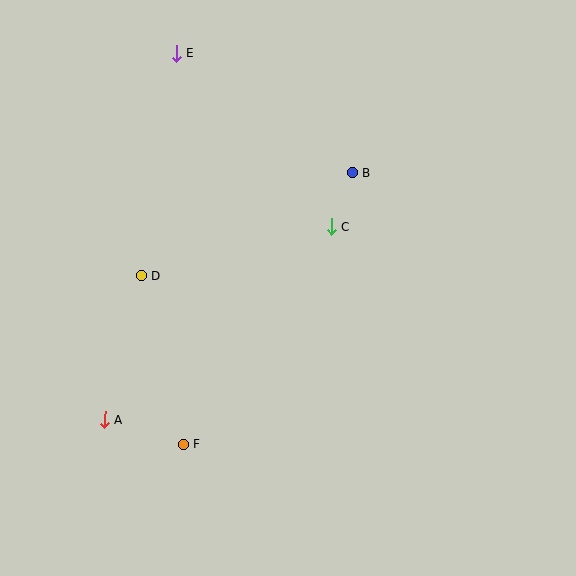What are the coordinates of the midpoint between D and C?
The midpoint between D and C is at (236, 251).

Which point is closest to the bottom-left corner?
Point A is closest to the bottom-left corner.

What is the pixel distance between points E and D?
The distance between E and D is 226 pixels.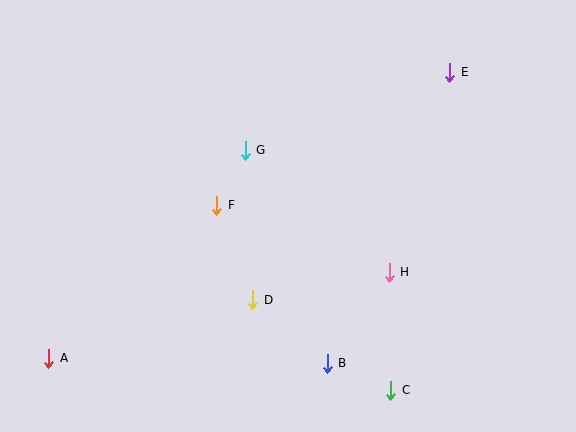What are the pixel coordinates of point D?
Point D is at (253, 300).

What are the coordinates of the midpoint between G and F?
The midpoint between G and F is at (231, 178).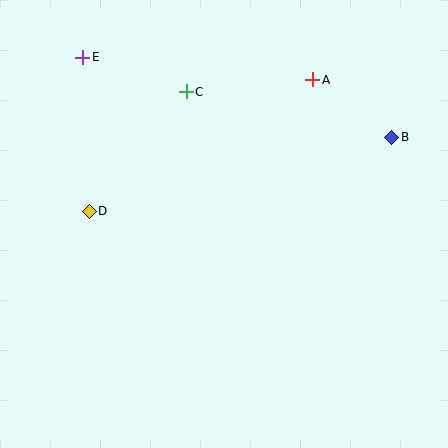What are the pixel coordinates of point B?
Point B is at (392, 137).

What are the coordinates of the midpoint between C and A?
The midpoint between C and A is at (249, 86).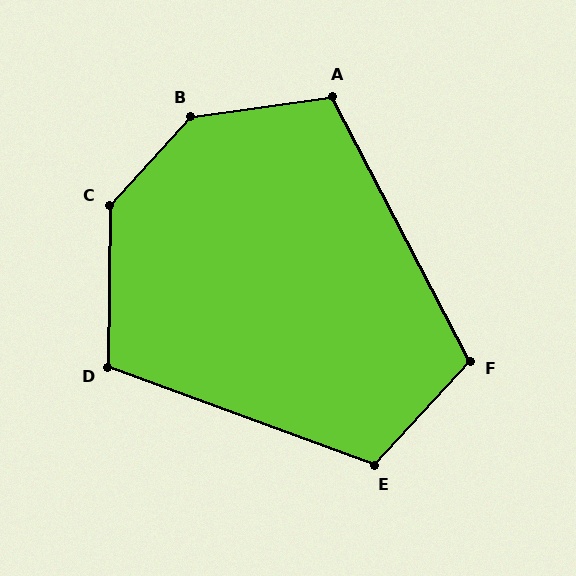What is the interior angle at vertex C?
Approximately 138 degrees (obtuse).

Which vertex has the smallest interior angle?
A, at approximately 109 degrees.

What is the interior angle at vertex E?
Approximately 113 degrees (obtuse).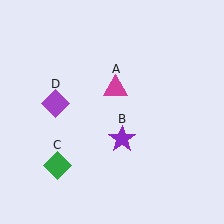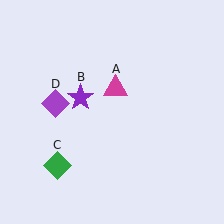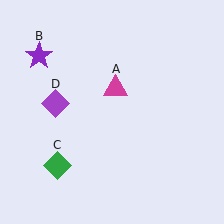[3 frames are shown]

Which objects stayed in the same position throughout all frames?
Magenta triangle (object A) and green diamond (object C) and purple diamond (object D) remained stationary.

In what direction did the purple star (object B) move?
The purple star (object B) moved up and to the left.